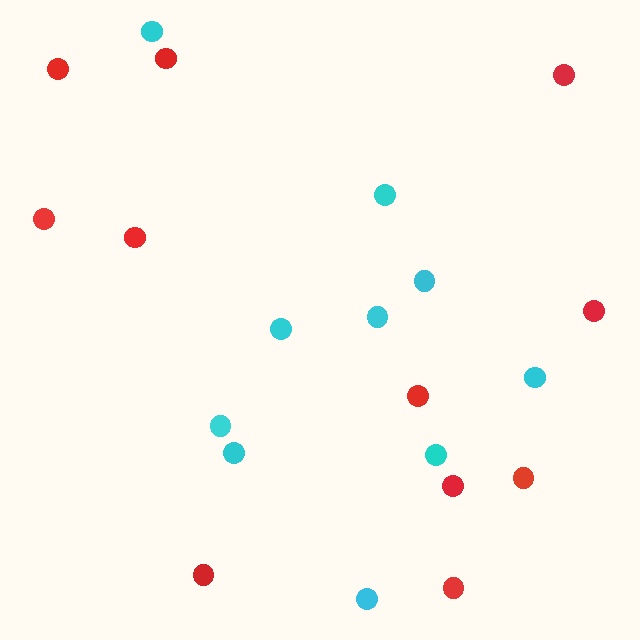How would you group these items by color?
There are 2 groups: one group of red circles (11) and one group of cyan circles (10).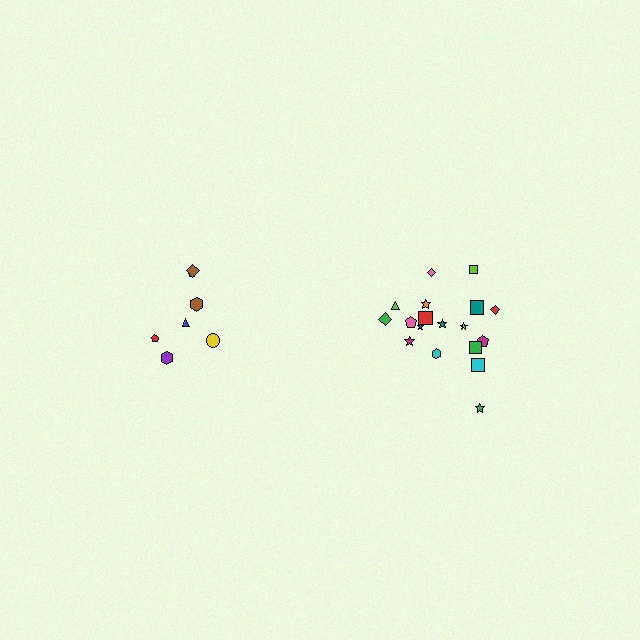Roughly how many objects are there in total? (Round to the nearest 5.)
Roughly 25 objects in total.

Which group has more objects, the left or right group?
The right group.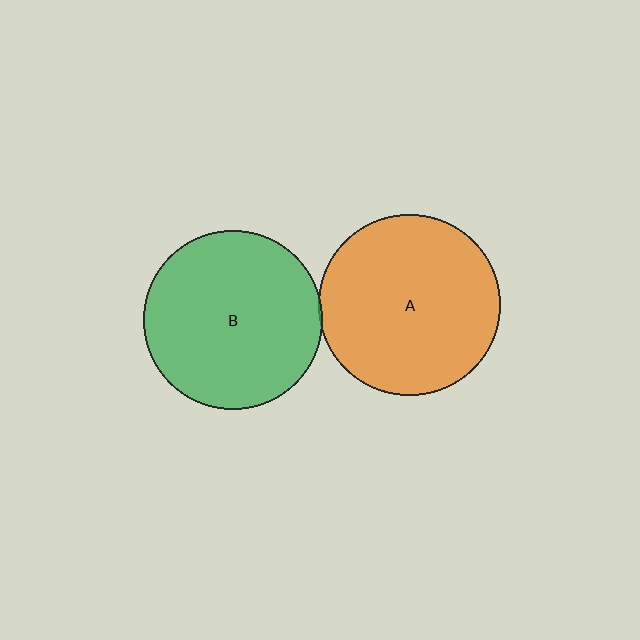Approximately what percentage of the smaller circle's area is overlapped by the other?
Approximately 5%.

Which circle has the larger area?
Circle A (orange).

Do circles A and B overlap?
Yes.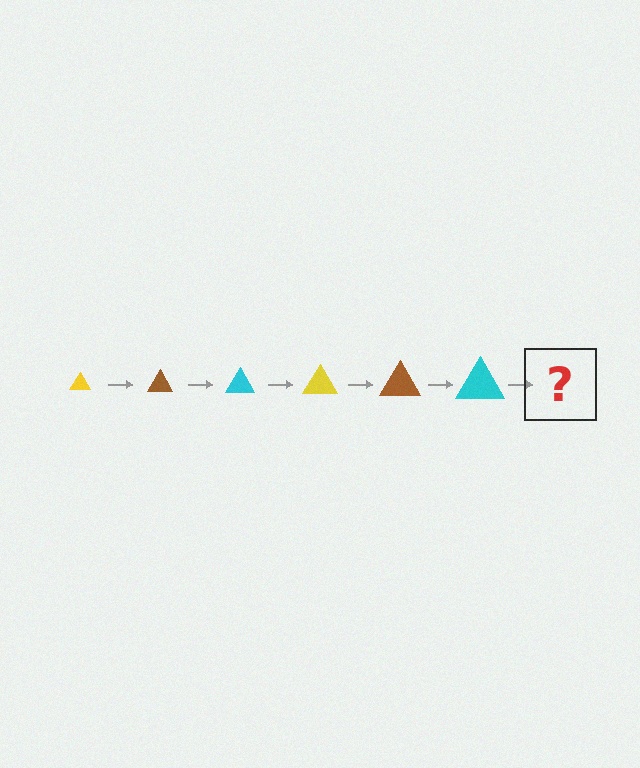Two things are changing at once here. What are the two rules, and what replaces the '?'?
The two rules are that the triangle grows larger each step and the color cycles through yellow, brown, and cyan. The '?' should be a yellow triangle, larger than the previous one.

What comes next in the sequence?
The next element should be a yellow triangle, larger than the previous one.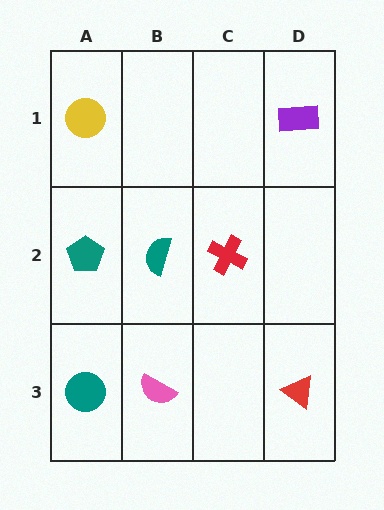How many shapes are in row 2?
3 shapes.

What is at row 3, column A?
A teal circle.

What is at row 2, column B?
A teal semicircle.